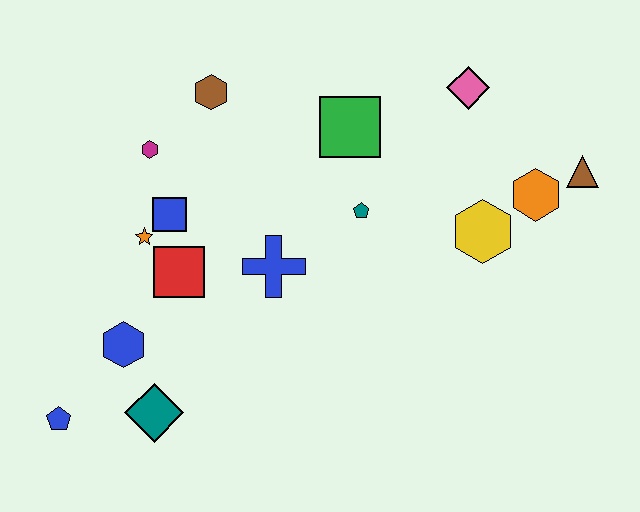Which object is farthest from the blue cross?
The brown triangle is farthest from the blue cross.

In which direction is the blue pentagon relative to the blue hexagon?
The blue pentagon is below the blue hexagon.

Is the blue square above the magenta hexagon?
No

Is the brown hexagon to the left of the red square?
No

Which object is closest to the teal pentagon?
The green square is closest to the teal pentagon.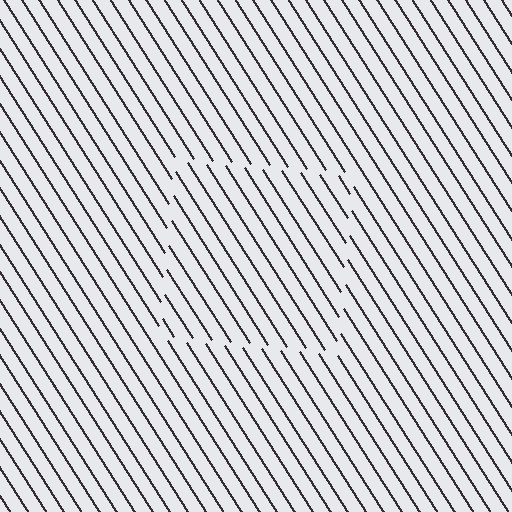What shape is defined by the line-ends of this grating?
An illusory square. The interior of the shape contains the same grating, shifted by half a period — the contour is defined by the phase discontinuity where line-ends from the inner and outer gratings abut.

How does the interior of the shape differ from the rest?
The interior of the shape contains the same grating, shifted by half a period — the contour is defined by the phase discontinuity where line-ends from the inner and outer gratings abut.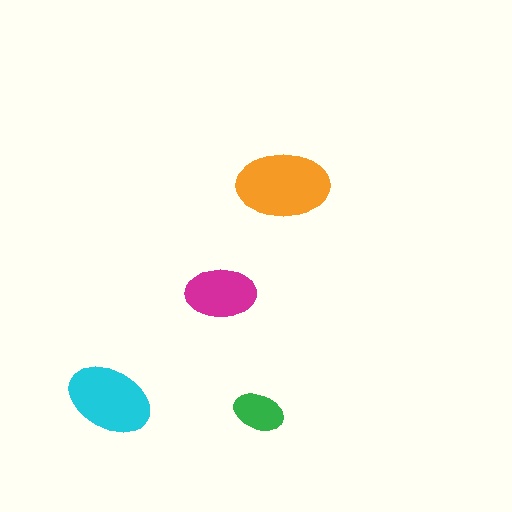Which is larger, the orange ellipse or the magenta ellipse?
The orange one.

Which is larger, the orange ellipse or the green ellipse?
The orange one.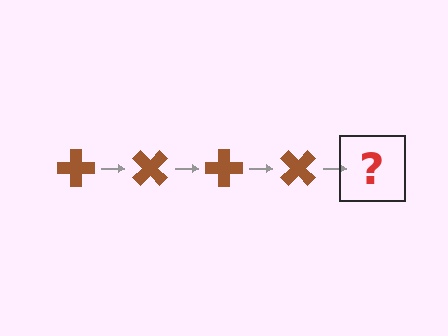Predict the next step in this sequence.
The next step is a brown cross rotated 180 degrees.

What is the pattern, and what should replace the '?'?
The pattern is that the cross rotates 45 degrees each step. The '?' should be a brown cross rotated 180 degrees.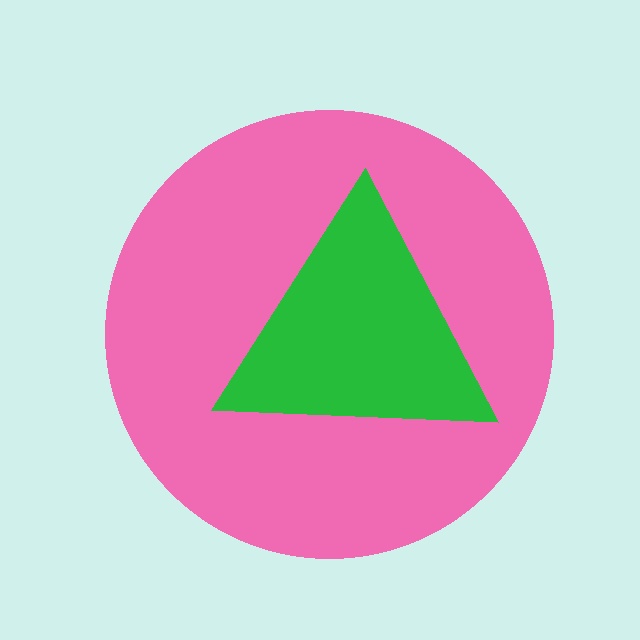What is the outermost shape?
The pink circle.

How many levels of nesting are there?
2.